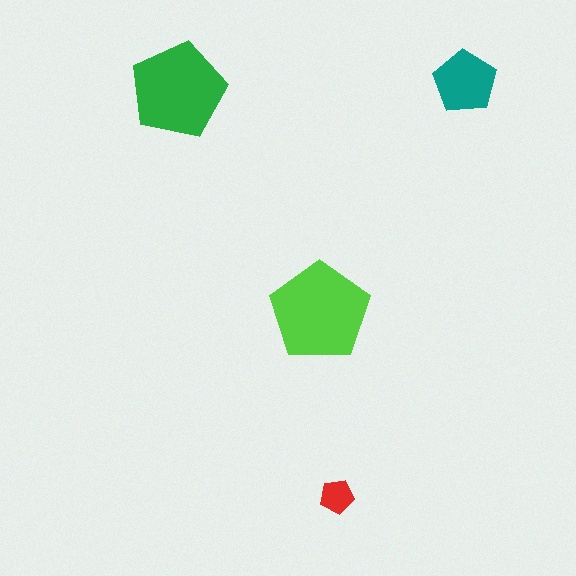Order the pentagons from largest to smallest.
the lime one, the green one, the teal one, the red one.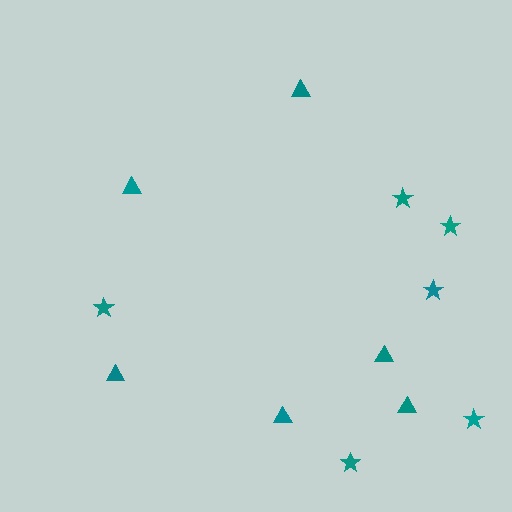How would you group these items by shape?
There are 2 groups: one group of triangles (6) and one group of stars (6).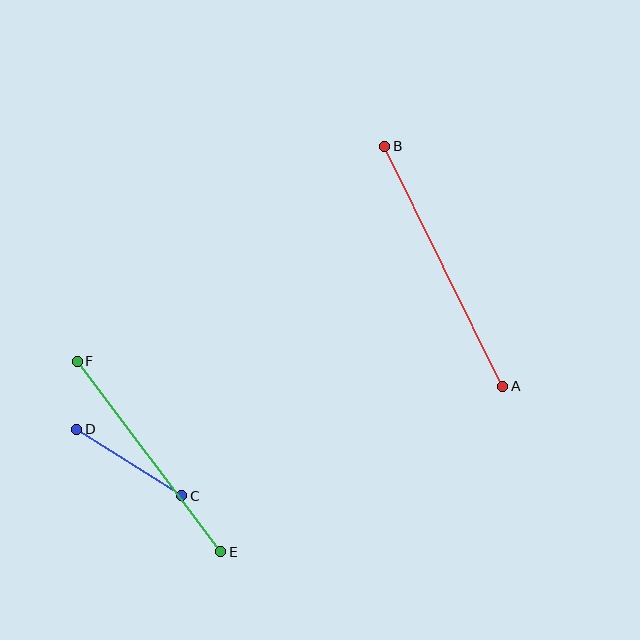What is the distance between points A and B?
The distance is approximately 267 pixels.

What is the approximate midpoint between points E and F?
The midpoint is at approximately (149, 456) pixels.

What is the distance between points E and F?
The distance is approximately 239 pixels.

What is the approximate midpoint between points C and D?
The midpoint is at approximately (129, 463) pixels.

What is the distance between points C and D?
The distance is approximately 124 pixels.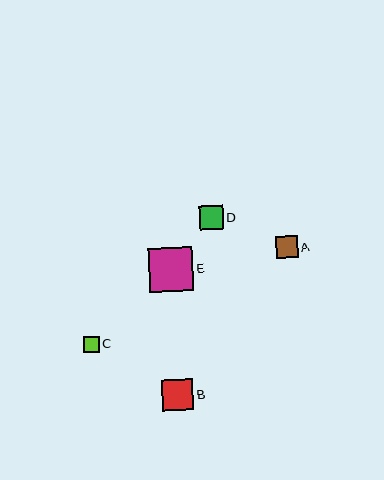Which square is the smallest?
Square C is the smallest with a size of approximately 16 pixels.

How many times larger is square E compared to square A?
Square E is approximately 2.0 times the size of square A.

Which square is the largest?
Square E is the largest with a size of approximately 44 pixels.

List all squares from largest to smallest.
From largest to smallest: E, B, D, A, C.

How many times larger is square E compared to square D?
Square E is approximately 1.8 times the size of square D.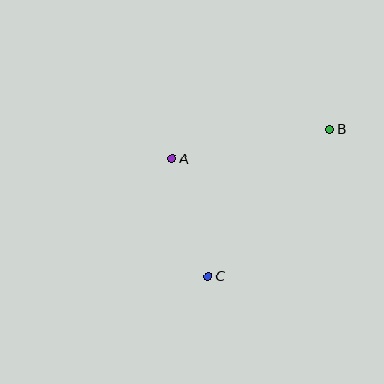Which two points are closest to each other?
Points A and C are closest to each other.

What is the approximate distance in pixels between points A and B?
The distance between A and B is approximately 160 pixels.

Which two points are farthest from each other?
Points B and C are farthest from each other.